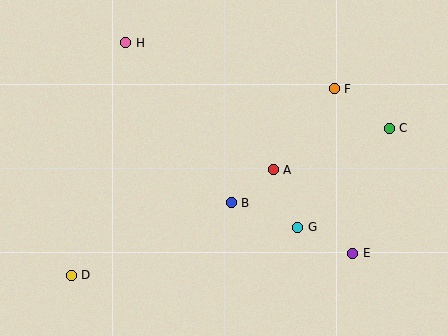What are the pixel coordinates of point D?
Point D is at (71, 275).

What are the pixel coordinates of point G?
Point G is at (298, 227).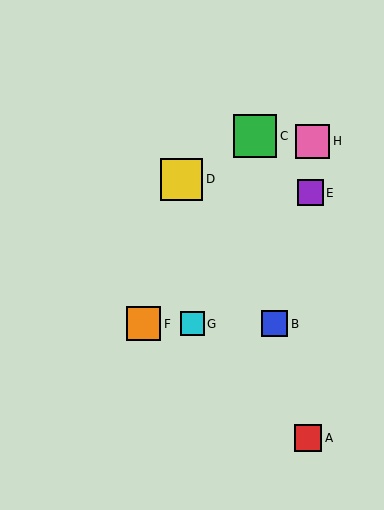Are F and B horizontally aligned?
Yes, both are at y≈324.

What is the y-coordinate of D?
Object D is at y≈179.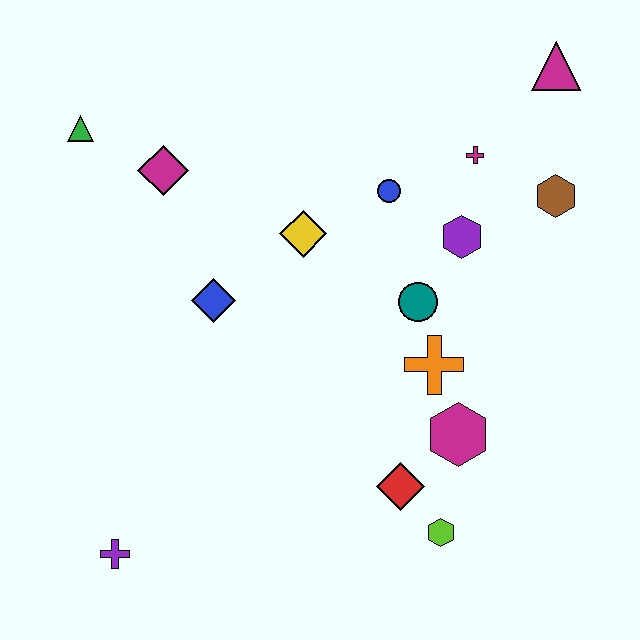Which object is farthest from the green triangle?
The lime hexagon is farthest from the green triangle.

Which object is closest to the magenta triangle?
The magenta cross is closest to the magenta triangle.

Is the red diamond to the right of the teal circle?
No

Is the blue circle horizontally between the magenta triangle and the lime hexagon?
No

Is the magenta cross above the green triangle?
No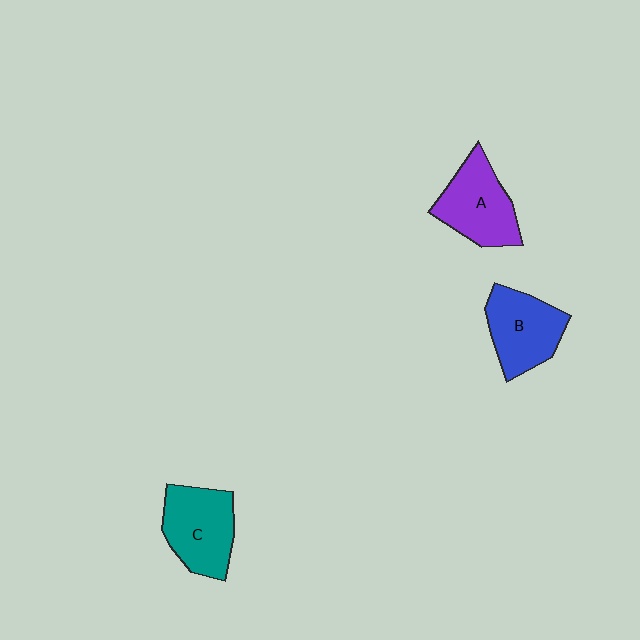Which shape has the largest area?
Shape C (teal).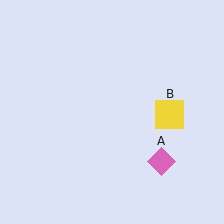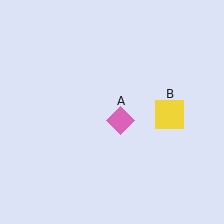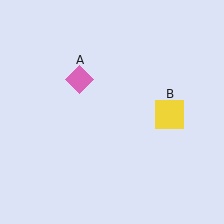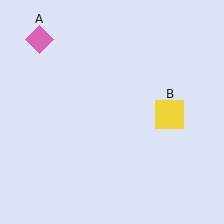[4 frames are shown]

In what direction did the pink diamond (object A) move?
The pink diamond (object A) moved up and to the left.